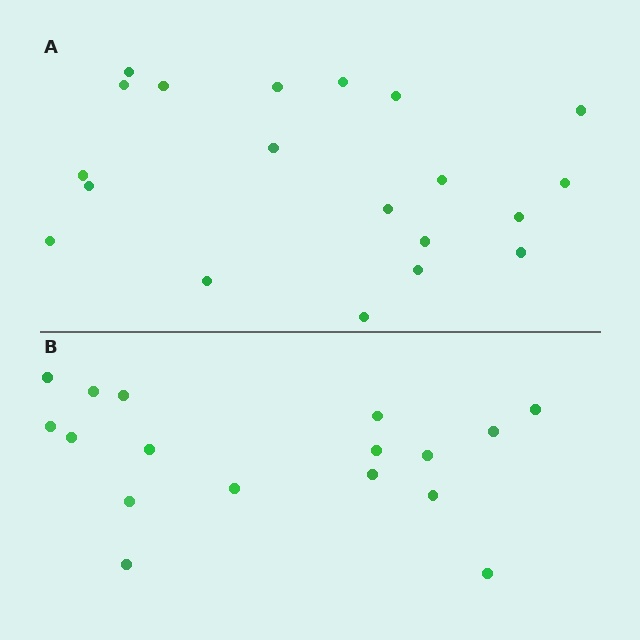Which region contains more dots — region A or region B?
Region A (the top region) has more dots.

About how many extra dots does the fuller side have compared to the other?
Region A has just a few more — roughly 2 or 3 more dots than region B.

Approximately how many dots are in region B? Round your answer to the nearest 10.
About 20 dots. (The exact count is 17, which rounds to 20.)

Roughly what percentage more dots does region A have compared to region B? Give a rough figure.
About 20% more.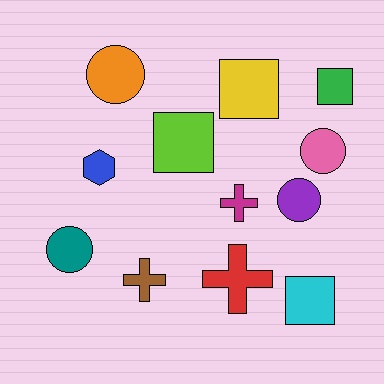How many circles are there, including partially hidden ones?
There are 4 circles.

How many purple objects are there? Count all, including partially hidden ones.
There is 1 purple object.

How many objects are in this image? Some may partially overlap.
There are 12 objects.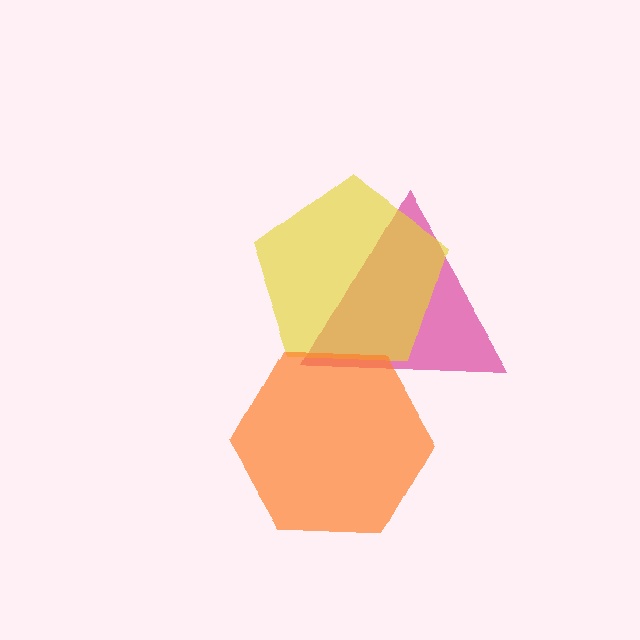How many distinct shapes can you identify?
There are 3 distinct shapes: a magenta triangle, a yellow pentagon, an orange hexagon.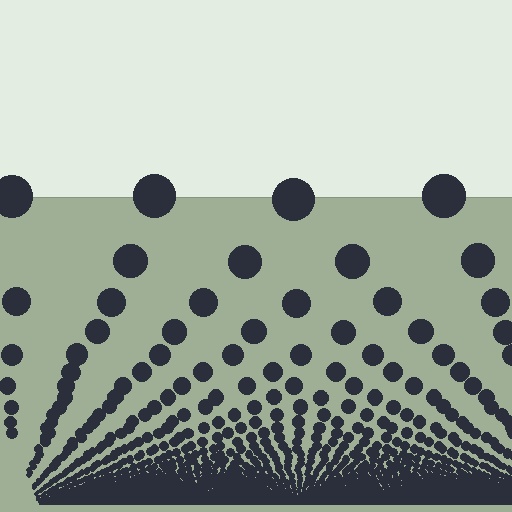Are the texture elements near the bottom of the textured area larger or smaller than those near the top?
Smaller. The gradient is inverted — elements near the bottom are smaller and denser.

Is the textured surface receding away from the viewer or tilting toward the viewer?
The surface appears to tilt toward the viewer. Texture elements get larger and sparser toward the top.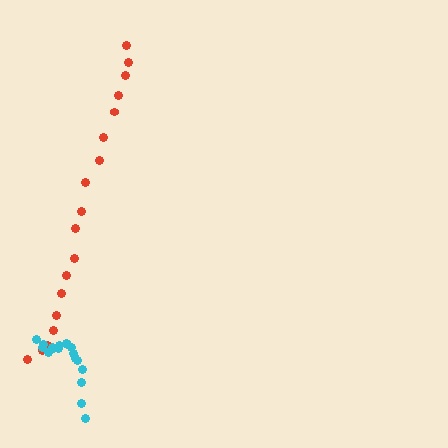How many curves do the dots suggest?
There are 2 distinct paths.